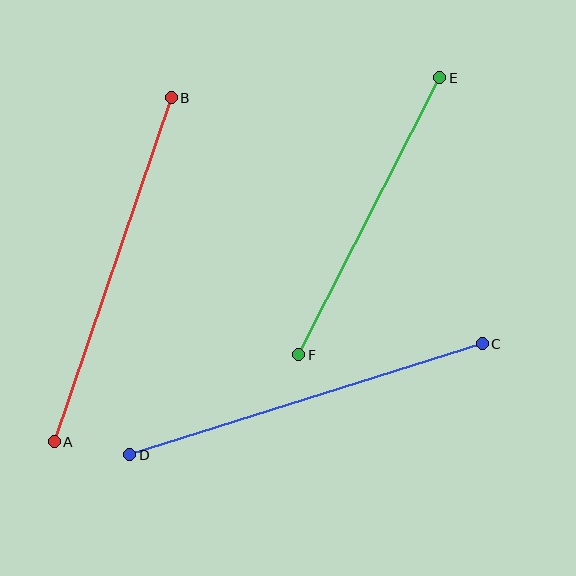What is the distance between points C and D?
The distance is approximately 370 pixels.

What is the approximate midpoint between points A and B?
The midpoint is at approximately (113, 270) pixels.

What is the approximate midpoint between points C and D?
The midpoint is at approximately (306, 399) pixels.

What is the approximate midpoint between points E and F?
The midpoint is at approximately (369, 216) pixels.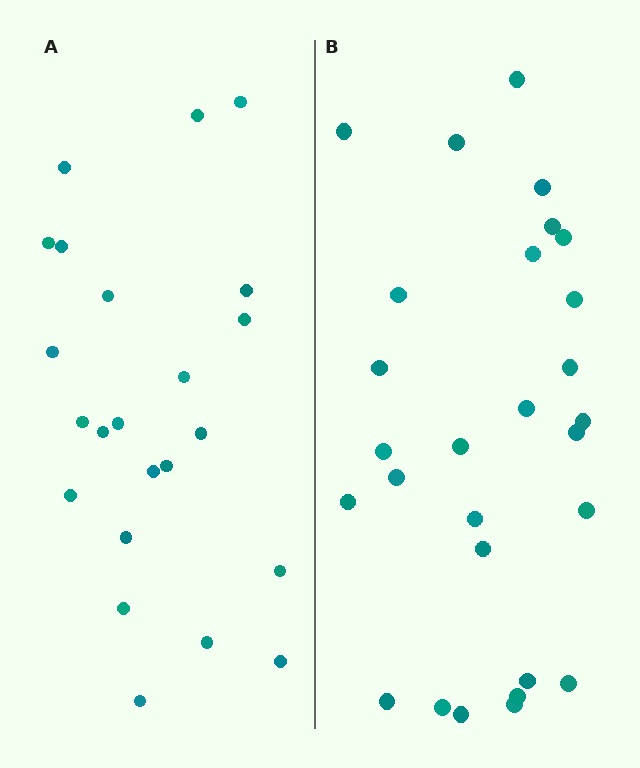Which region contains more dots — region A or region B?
Region B (the right region) has more dots.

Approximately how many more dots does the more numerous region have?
Region B has about 5 more dots than region A.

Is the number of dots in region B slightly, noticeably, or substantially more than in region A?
Region B has only slightly more — the two regions are fairly close. The ratio is roughly 1.2 to 1.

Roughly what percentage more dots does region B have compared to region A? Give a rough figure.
About 20% more.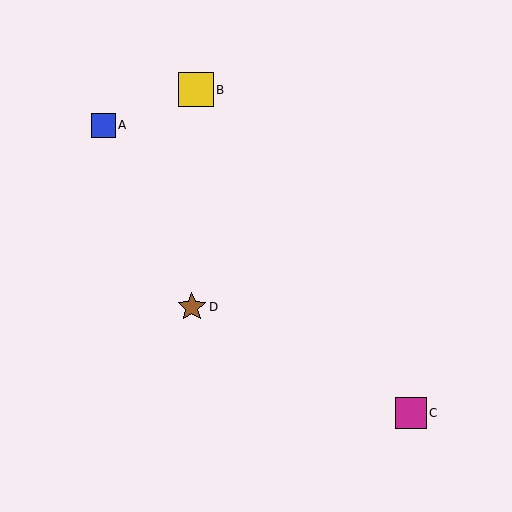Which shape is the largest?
The yellow square (labeled B) is the largest.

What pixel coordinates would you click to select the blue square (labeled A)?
Click at (103, 125) to select the blue square A.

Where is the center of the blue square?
The center of the blue square is at (103, 125).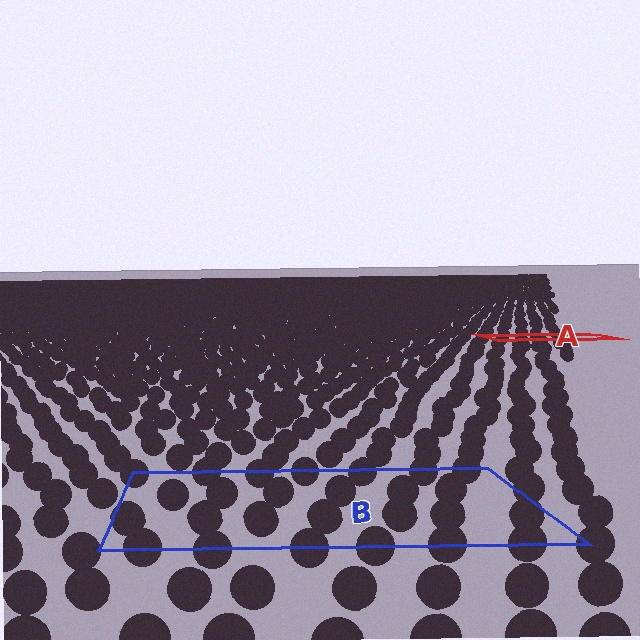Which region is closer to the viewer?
Region B is closer. The texture elements there are larger and more spread out.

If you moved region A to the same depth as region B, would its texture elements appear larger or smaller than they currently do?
They would appear larger. At a closer depth, the same texture elements are projected at a bigger on-screen size.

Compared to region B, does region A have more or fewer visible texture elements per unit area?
Region A has more texture elements per unit area — they are packed more densely because it is farther away.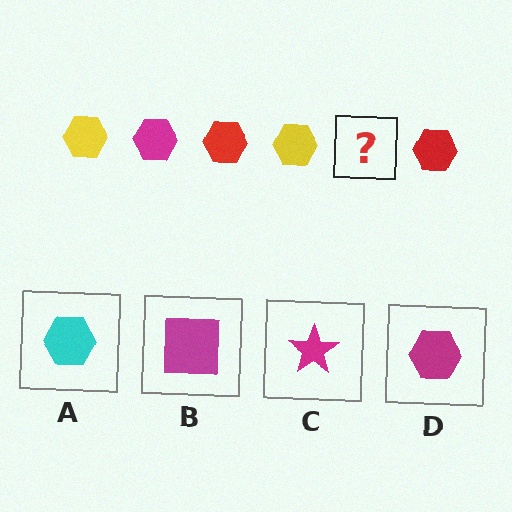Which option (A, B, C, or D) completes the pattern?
D.